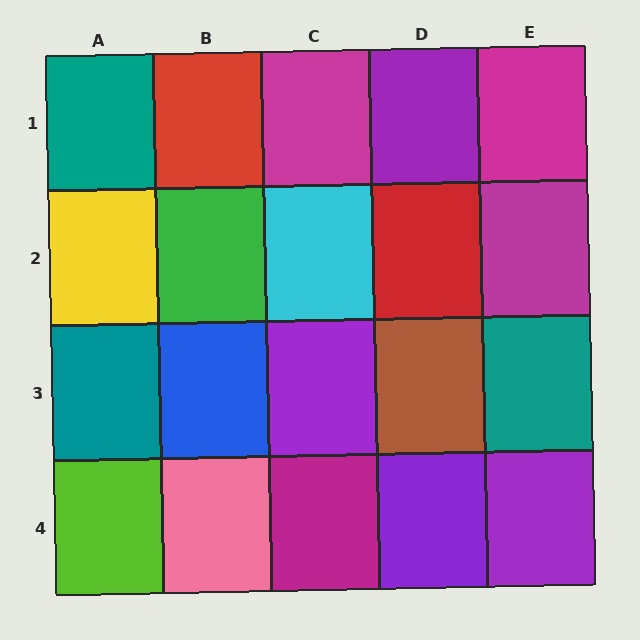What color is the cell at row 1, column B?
Red.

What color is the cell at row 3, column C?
Purple.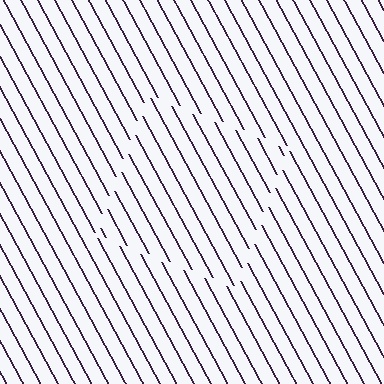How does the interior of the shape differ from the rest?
The interior of the shape contains the same grating, shifted by half a period — the contour is defined by the phase discontinuity where line-ends from the inner and outer gratings abut.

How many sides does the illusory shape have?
4 sides — the line-ends trace a square.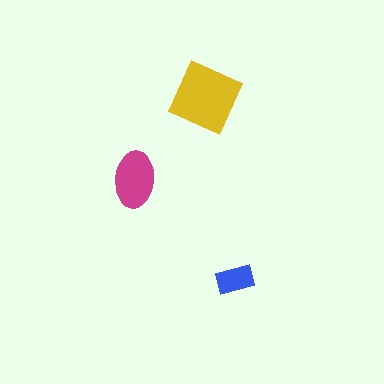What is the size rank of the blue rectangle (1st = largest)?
3rd.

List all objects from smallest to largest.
The blue rectangle, the magenta ellipse, the yellow diamond.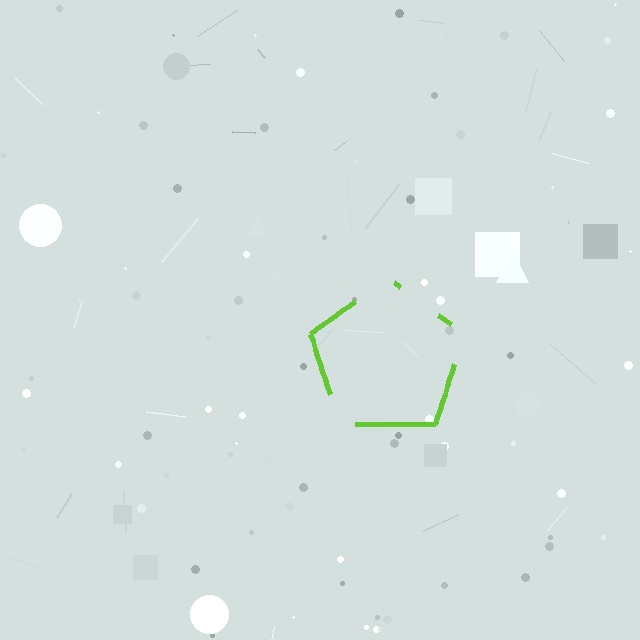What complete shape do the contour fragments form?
The contour fragments form a pentagon.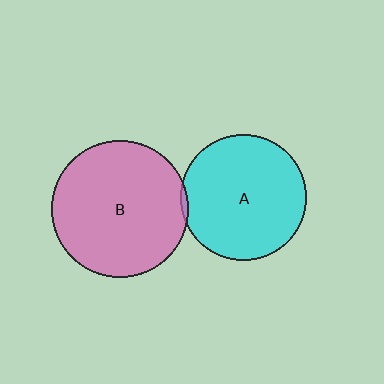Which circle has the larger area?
Circle B (pink).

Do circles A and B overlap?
Yes.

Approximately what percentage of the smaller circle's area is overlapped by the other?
Approximately 5%.